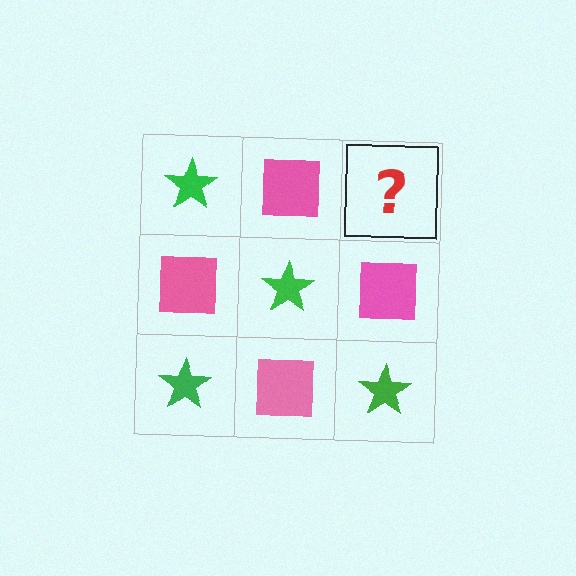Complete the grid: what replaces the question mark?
The question mark should be replaced with a green star.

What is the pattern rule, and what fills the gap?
The rule is that it alternates green star and pink square in a checkerboard pattern. The gap should be filled with a green star.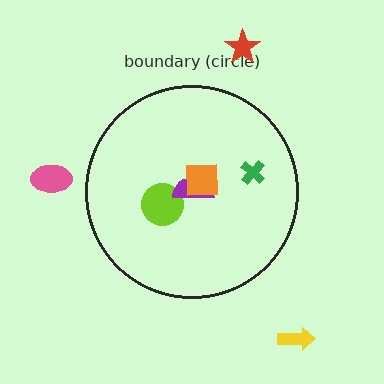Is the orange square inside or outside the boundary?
Inside.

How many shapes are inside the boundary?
4 inside, 3 outside.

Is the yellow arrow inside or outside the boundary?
Outside.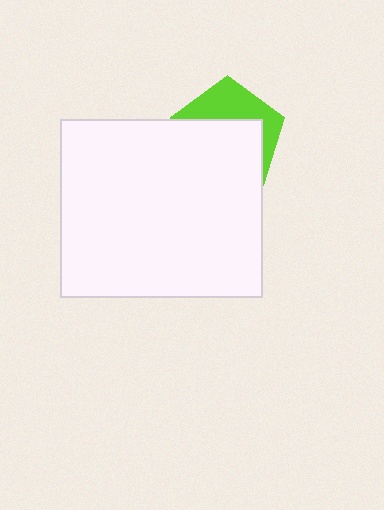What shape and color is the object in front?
The object in front is a white rectangle.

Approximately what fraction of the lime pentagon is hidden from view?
Roughly 62% of the lime pentagon is hidden behind the white rectangle.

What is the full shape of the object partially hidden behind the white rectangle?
The partially hidden object is a lime pentagon.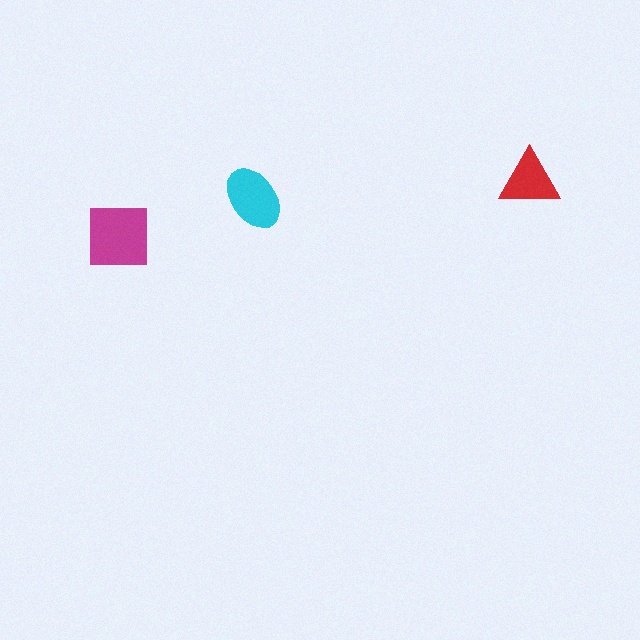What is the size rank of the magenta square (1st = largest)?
1st.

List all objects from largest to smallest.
The magenta square, the cyan ellipse, the red triangle.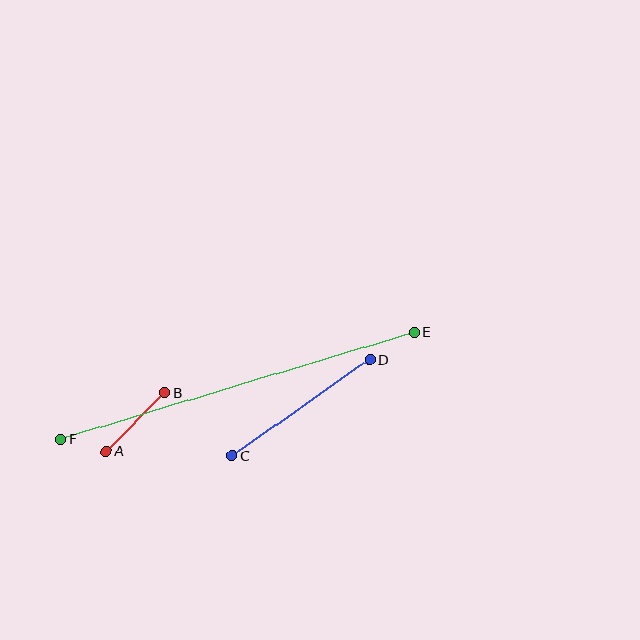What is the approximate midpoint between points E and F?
The midpoint is at approximately (237, 386) pixels.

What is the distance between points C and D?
The distance is approximately 168 pixels.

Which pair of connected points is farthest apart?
Points E and F are farthest apart.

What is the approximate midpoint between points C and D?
The midpoint is at approximately (301, 407) pixels.